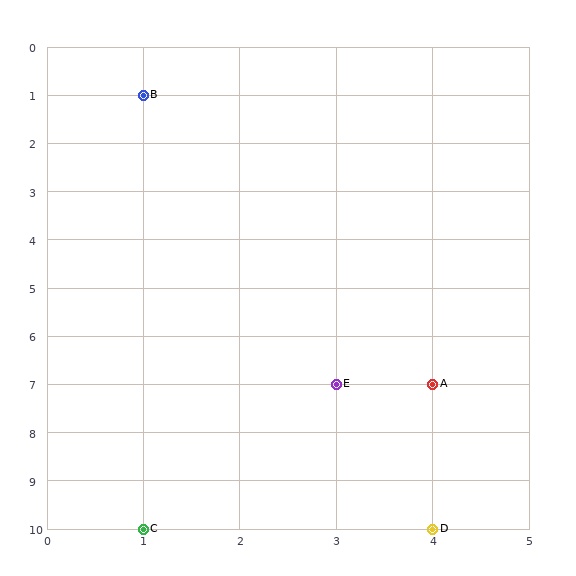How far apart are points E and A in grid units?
Points E and A are 1 column apart.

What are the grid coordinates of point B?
Point B is at grid coordinates (1, 1).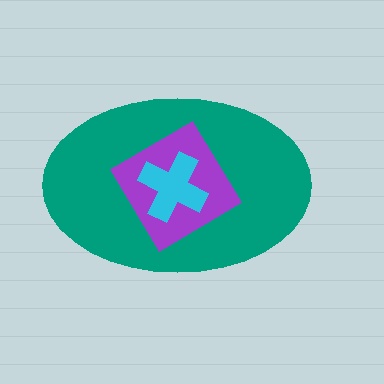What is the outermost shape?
The teal ellipse.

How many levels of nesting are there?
3.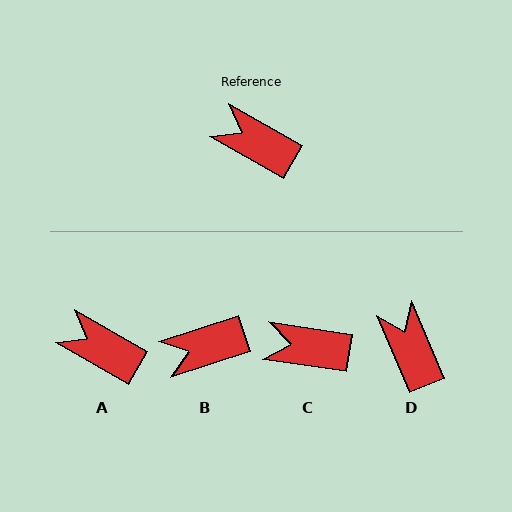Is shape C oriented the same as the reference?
No, it is off by about 21 degrees.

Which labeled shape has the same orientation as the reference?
A.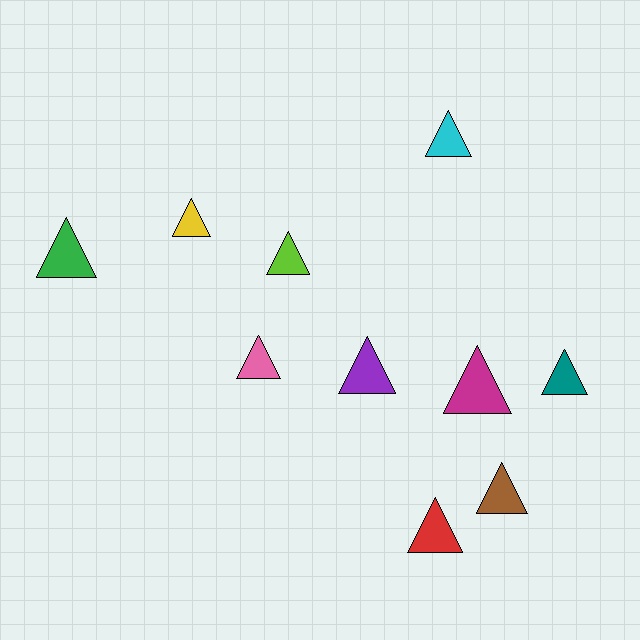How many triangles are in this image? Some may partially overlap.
There are 10 triangles.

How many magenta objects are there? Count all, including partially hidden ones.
There is 1 magenta object.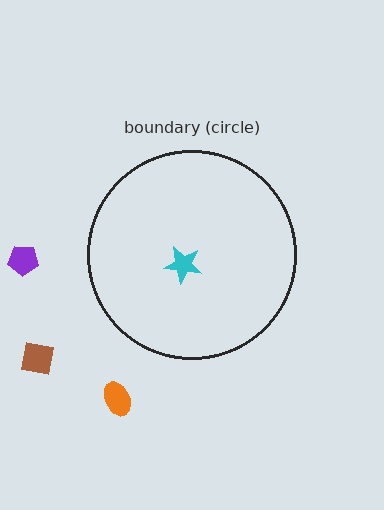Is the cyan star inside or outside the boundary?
Inside.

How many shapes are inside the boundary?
1 inside, 3 outside.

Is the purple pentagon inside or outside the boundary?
Outside.